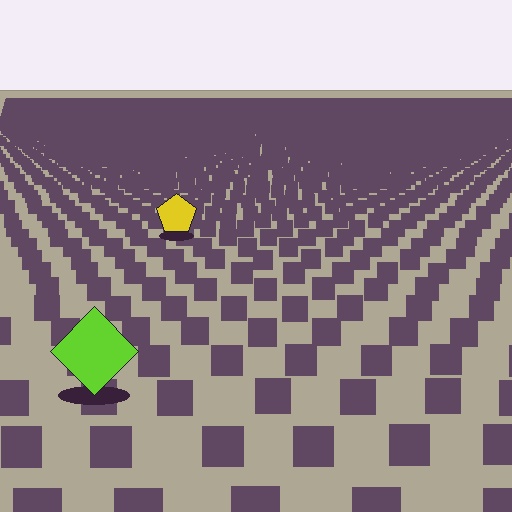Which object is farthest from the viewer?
The yellow pentagon is farthest from the viewer. It appears smaller and the ground texture around it is denser.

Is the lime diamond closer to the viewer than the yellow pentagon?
Yes. The lime diamond is closer — you can tell from the texture gradient: the ground texture is coarser near it.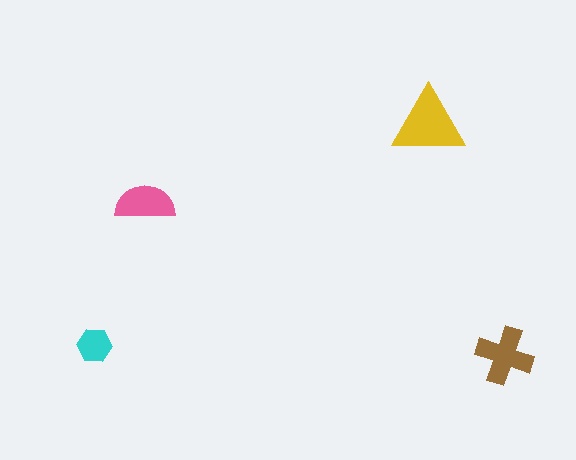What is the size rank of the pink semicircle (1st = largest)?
3rd.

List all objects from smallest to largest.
The cyan hexagon, the pink semicircle, the brown cross, the yellow triangle.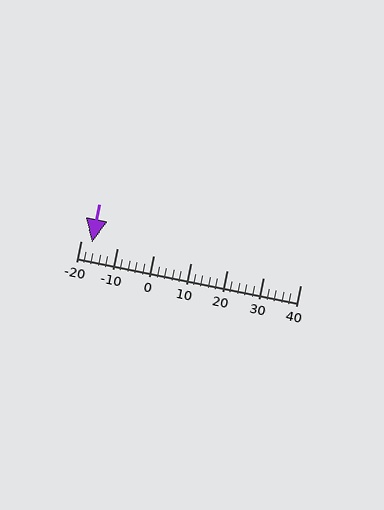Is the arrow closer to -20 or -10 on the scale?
The arrow is closer to -20.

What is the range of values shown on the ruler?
The ruler shows values from -20 to 40.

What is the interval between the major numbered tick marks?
The major tick marks are spaced 10 units apart.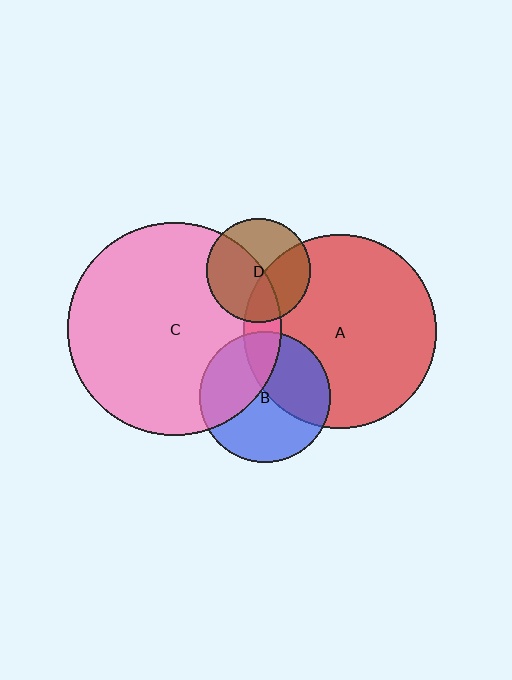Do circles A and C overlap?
Yes.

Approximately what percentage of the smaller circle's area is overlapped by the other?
Approximately 10%.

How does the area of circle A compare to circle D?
Approximately 3.5 times.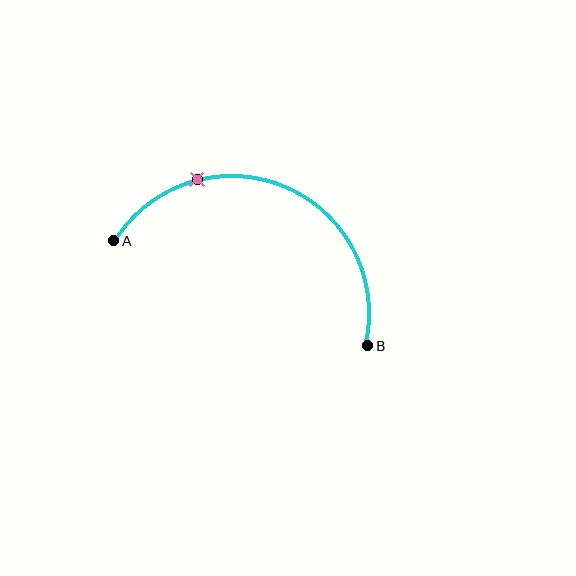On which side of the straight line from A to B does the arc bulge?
The arc bulges above the straight line connecting A and B.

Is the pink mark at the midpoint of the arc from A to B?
No. The pink mark lies on the arc but is closer to endpoint A. The arc midpoint would be at the point on the curve equidistant along the arc from both A and B.